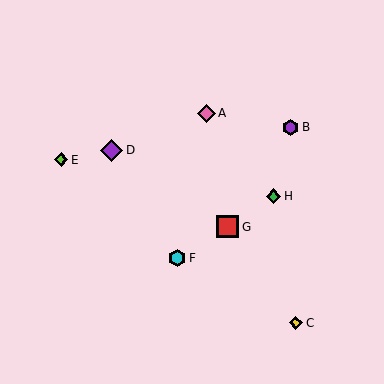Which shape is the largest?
The red square (labeled G) is the largest.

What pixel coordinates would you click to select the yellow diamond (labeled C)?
Click at (296, 323) to select the yellow diamond C.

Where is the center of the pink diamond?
The center of the pink diamond is at (206, 113).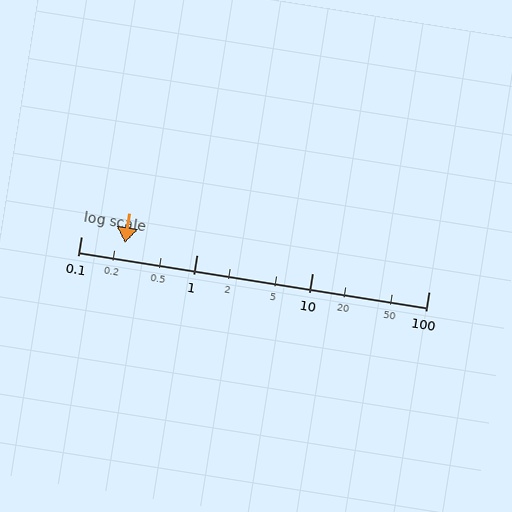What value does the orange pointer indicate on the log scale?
The pointer indicates approximately 0.24.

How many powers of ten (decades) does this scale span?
The scale spans 3 decades, from 0.1 to 100.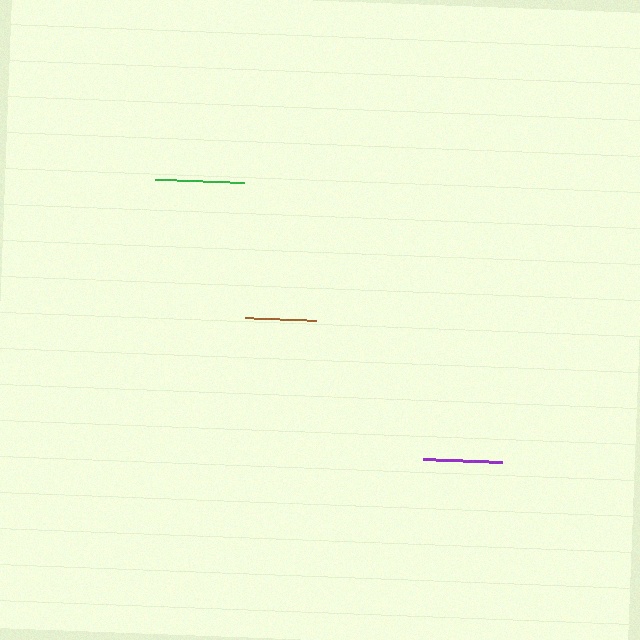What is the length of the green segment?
The green segment is approximately 88 pixels long.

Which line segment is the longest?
The green line is the longest at approximately 88 pixels.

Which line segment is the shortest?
The brown line is the shortest at approximately 71 pixels.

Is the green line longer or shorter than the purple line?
The green line is longer than the purple line.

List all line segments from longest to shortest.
From longest to shortest: green, purple, brown.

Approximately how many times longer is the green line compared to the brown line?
The green line is approximately 1.2 times the length of the brown line.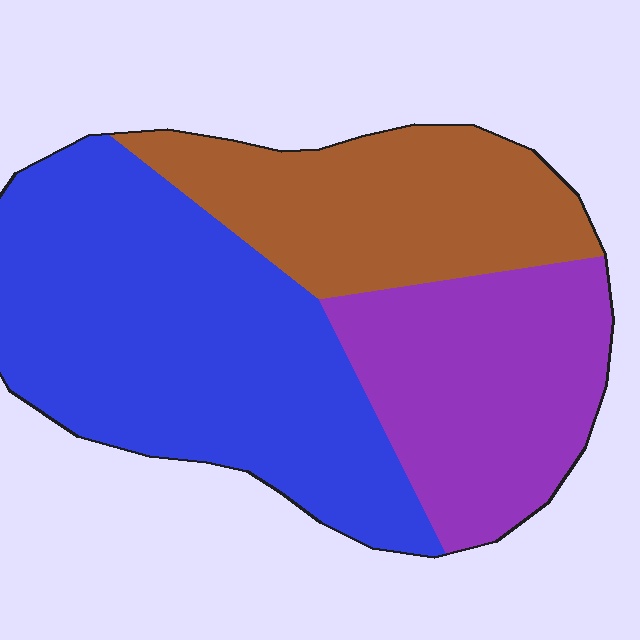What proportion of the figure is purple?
Purple covers 27% of the figure.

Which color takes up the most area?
Blue, at roughly 45%.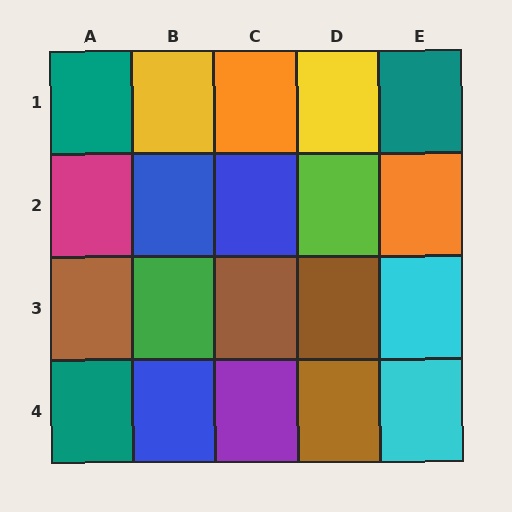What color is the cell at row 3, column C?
Brown.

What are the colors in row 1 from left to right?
Teal, yellow, orange, yellow, teal.